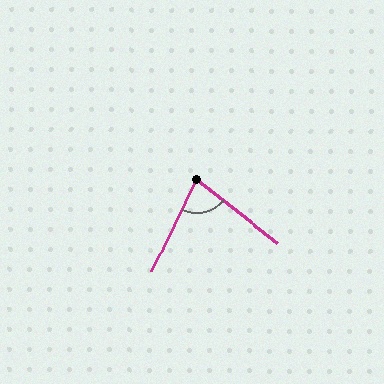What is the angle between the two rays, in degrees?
Approximately 78 degrees.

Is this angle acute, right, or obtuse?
It is acute.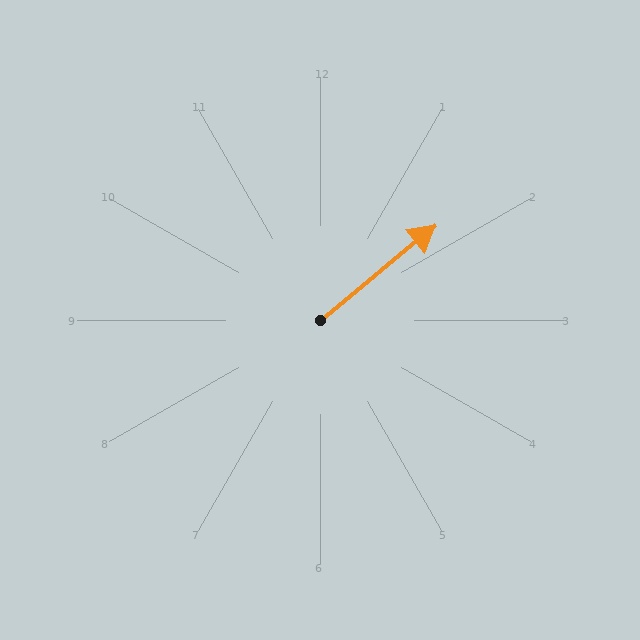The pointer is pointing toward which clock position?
Roughly 2 o'clock.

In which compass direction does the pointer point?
Northeast.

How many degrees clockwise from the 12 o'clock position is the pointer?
Approximately 50 degrees.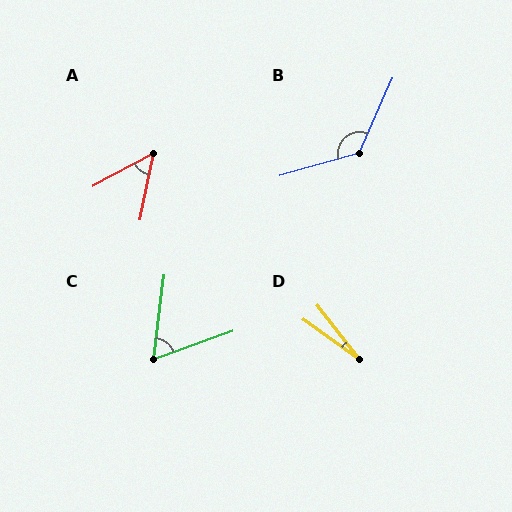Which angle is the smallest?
D, at approximately 17 degrees.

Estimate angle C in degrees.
Approximately 63 degrees.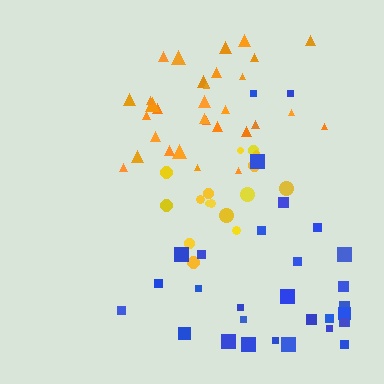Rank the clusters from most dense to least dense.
orange, yellow, blue.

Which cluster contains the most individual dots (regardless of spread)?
Orange (31).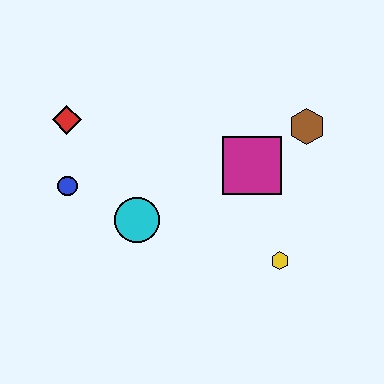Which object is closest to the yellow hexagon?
The magenta square is closest to the yellow hexagon.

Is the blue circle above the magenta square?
No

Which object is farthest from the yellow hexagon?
The red diamond is farthest from the yellow hexagon.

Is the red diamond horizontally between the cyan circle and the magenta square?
No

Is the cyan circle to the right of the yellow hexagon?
No